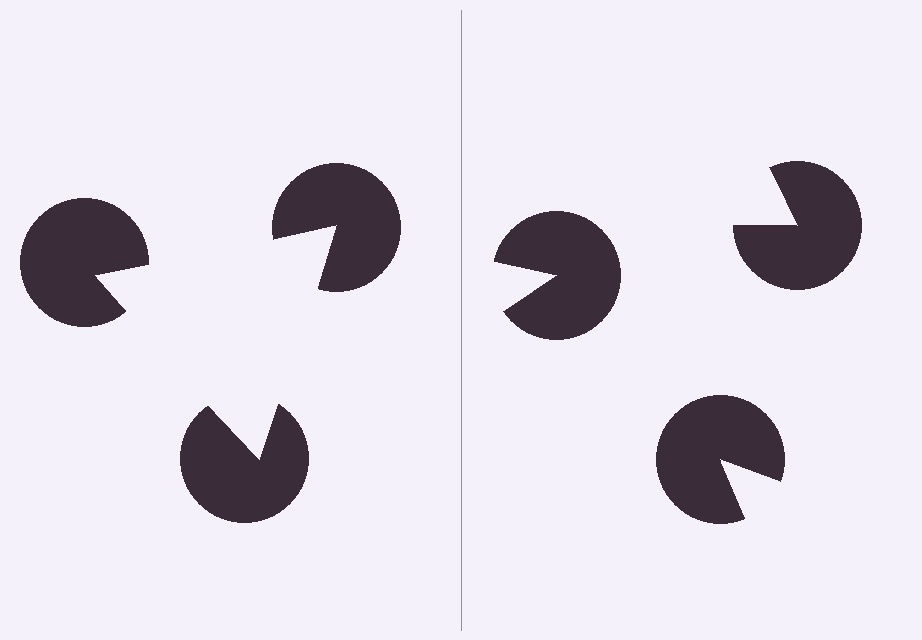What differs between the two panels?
The pac-man discs are positioned identically on both sides; only the wedge orientations differ. On the left they align to a triangle; on the right they are misaligned.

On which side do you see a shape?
An illusory triangle appears on the left side. On the right side the wedge cuts are rotated, so no coherent shape forms.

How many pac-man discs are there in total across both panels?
6 — 3 on each side.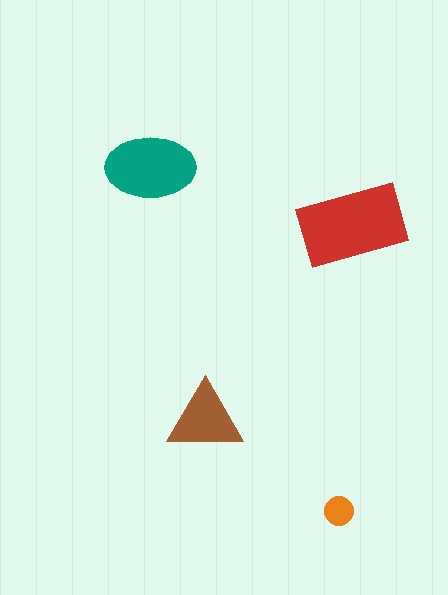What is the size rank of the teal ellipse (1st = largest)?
2nd.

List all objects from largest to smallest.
The red rectangle, the teal ellipse, the brown triangle, the orange circle.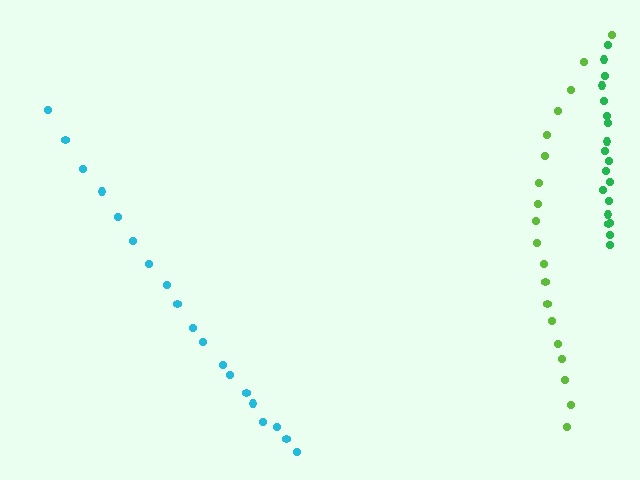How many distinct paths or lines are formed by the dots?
There are 3 distinct paths.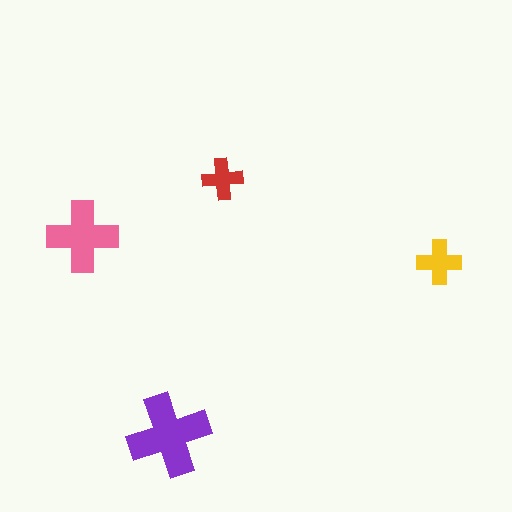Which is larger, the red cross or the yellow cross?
The yellow one.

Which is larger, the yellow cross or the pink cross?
The pink one.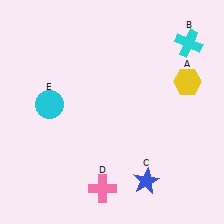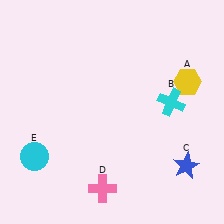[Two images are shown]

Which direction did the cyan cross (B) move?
The cyan cross (B) moved down.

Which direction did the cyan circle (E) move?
The cyan circle (E) moved down.